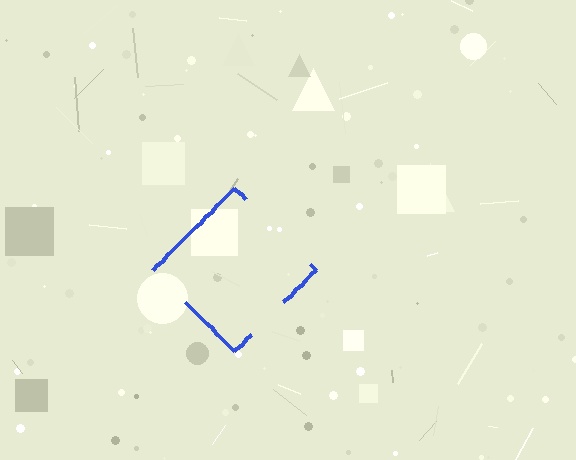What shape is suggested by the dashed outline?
The dashed outline suggests a diamond.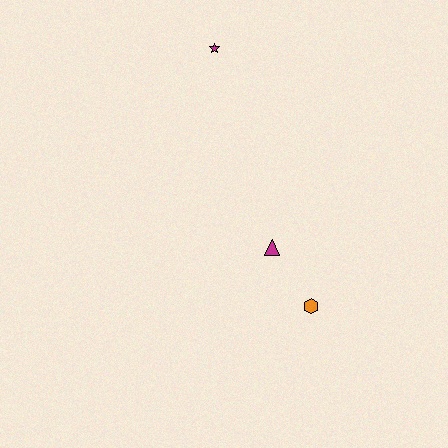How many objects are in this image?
There are 3 objects.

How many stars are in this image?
There is 1 star.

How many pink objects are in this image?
There are no pink objects.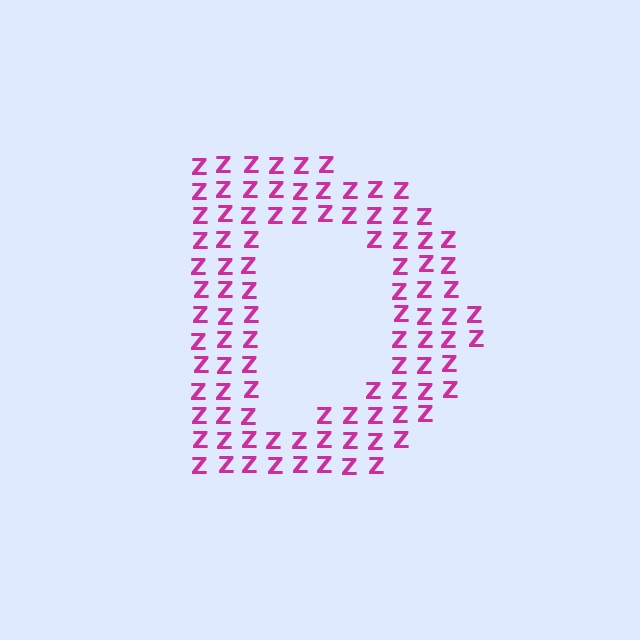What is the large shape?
The large shape is the letter D.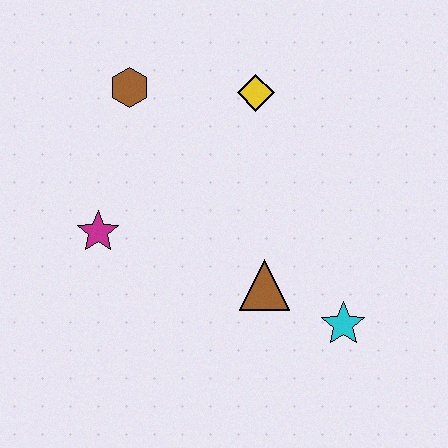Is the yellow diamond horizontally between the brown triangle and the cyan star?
No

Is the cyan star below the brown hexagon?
Yes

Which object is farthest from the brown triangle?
The brown hexagon is farthest from the brown triangle.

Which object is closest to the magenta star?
The brown hexagon is closest to the magenta star.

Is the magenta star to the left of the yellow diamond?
Yes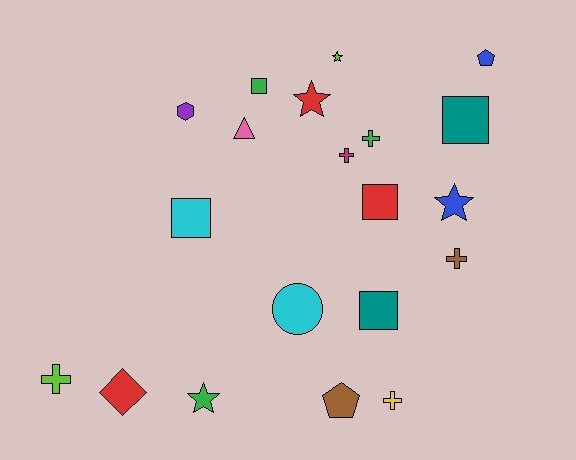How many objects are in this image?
There are 20 objects.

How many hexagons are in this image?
There is 1 hexagon.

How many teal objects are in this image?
There are 2 teal objects.